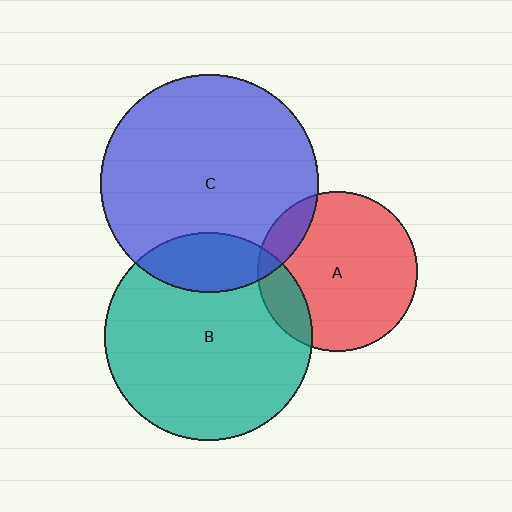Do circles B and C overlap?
Yes.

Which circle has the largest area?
Circle C (blue).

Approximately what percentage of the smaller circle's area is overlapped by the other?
Approximately 20%.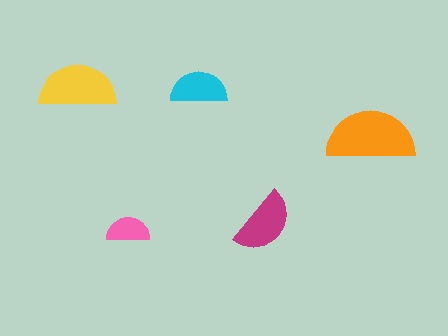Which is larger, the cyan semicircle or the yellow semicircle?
The yellow one.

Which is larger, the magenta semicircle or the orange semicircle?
The orange one.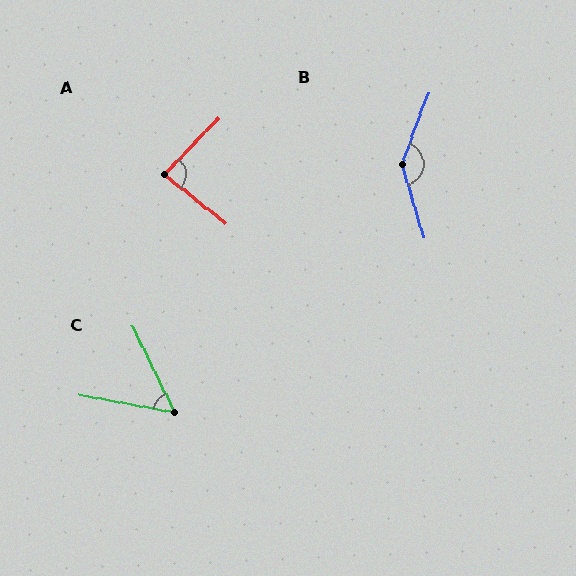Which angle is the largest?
B, at approximately 143 degrees.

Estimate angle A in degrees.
Approximately 85 degrees.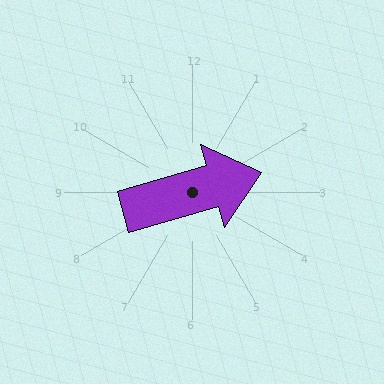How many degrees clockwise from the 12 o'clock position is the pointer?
Approximately 74 degrees.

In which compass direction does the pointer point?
East.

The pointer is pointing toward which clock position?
Roughly 2 o'clock.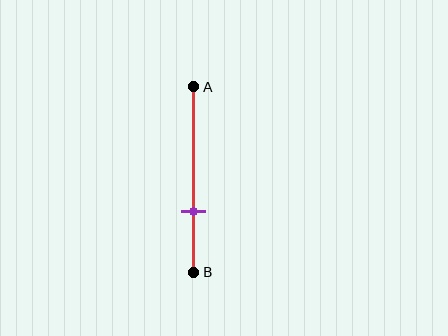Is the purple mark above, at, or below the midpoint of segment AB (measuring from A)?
The purple mark is below the midpoint of segment AB.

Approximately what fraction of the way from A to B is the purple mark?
The purple mark is approximately 65% of the way from A to B.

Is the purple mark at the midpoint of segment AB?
No, the mark is at about 65% from A, not at the 50% midpoint.